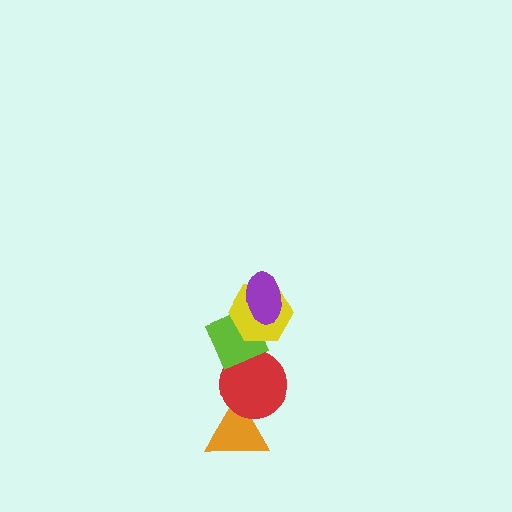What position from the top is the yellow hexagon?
The yellow hexagon is 2nd from the top.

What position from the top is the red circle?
The red circle is 4th from the top.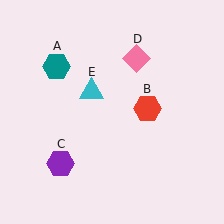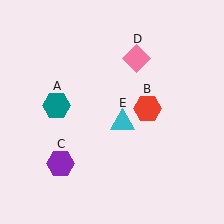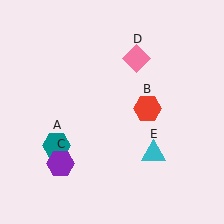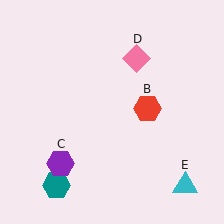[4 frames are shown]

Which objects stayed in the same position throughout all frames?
Red hexagon (object B) and purple hexagon (object C) and pink diamond (object D) remained stationary.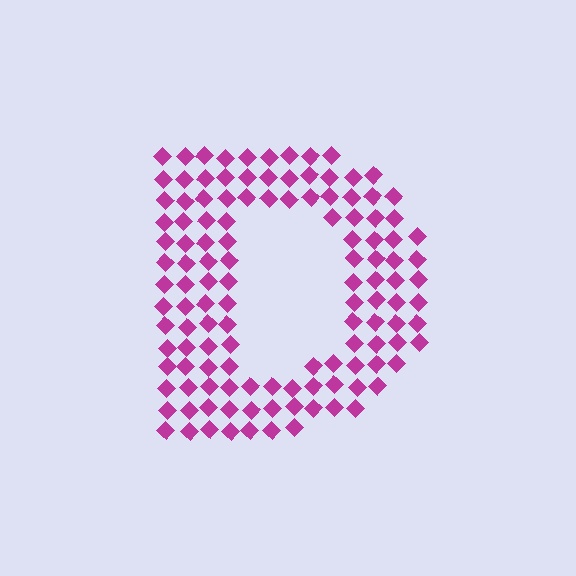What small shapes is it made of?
It is made of small diamonds.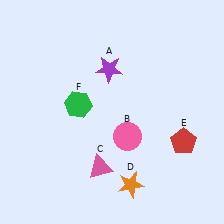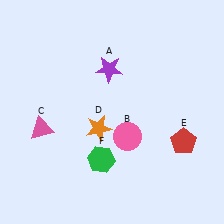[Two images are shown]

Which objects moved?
The objects that moved are: the pink triangle (C), the orange star (D), the green hexagon (F).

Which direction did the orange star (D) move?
The orange star (D) moved up.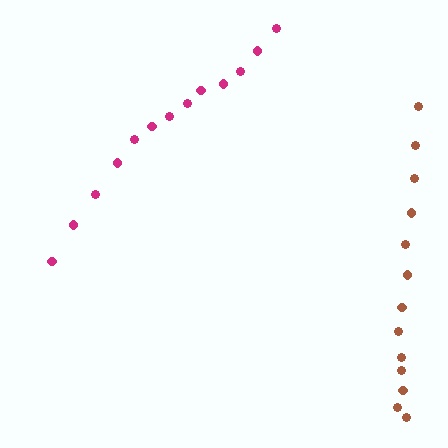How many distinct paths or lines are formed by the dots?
There are 2 distinct paths.